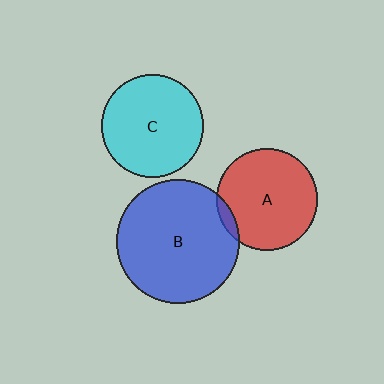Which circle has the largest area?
Circle B (blue).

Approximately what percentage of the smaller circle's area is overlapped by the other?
Approximately 5%.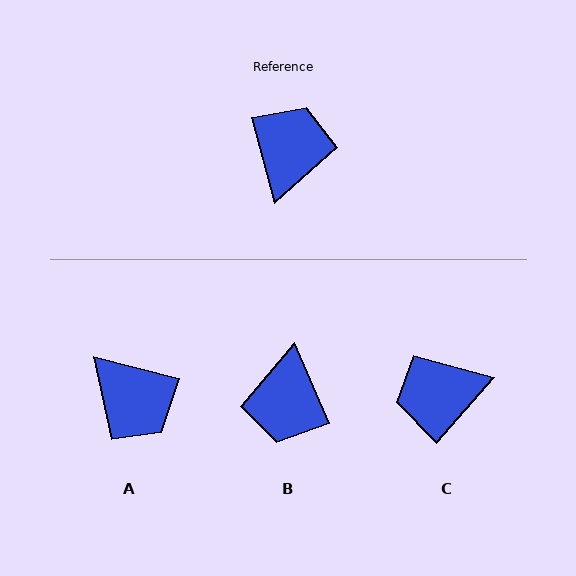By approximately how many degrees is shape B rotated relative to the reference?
Approximately 172 degrees clockwise.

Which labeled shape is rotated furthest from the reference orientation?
B, about 172 degrees away.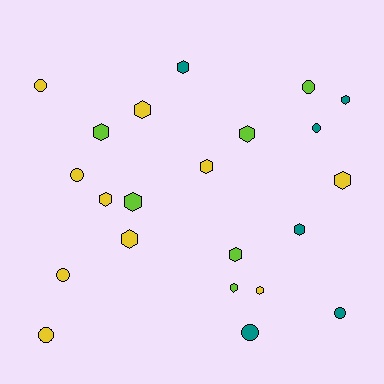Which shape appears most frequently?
Hexagon, with 14 objects.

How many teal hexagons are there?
There are 3 teal hexagons.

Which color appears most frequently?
Yellow, with 10 objects.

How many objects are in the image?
There are 22 objects.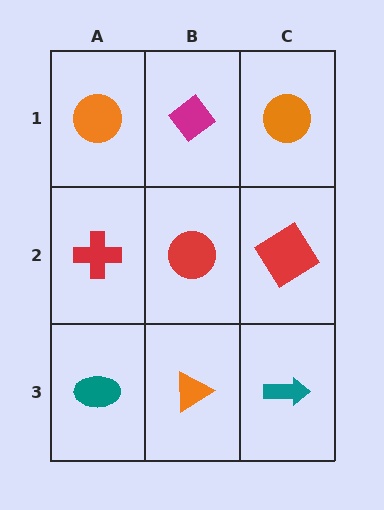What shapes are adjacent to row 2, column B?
A magenta diamond (row 1, column B), an orange triangle (row 3, column B), a red cross (row 2, column A), a red diamond (row 2, column C).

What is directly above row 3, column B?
A red circle.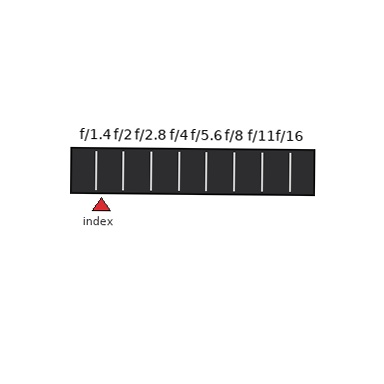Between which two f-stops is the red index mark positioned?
The index mark is between f/1.4 and f/2.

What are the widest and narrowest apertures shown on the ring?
The widest aperture shown is f/1.4 and the narrowest is f/16.